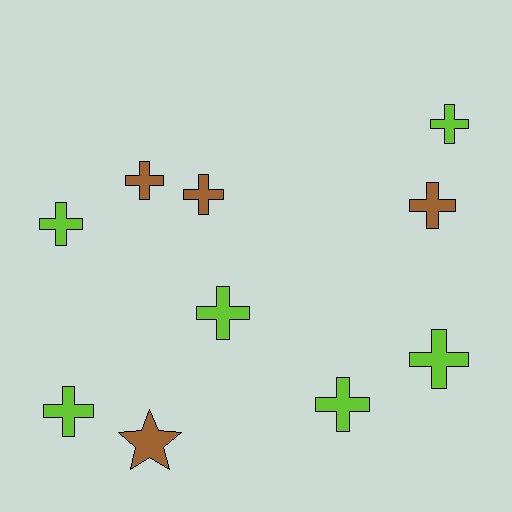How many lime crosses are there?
There are 6 lime crosses.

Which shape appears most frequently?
Cross, with 9 objects.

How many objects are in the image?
There are 10 objects.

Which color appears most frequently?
Lime, with 6 objects.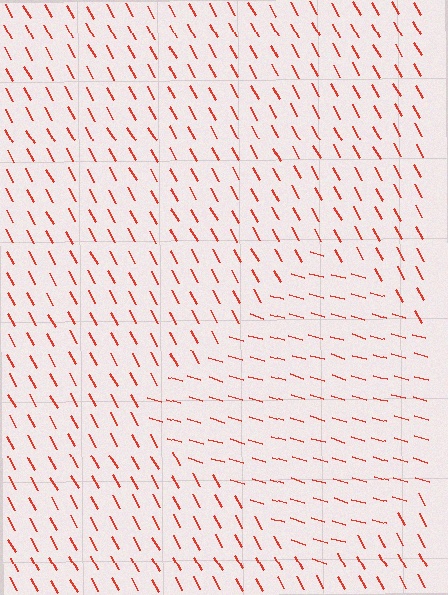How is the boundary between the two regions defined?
The boundary is defined purely by a change in line orientation (approximately 45 degrees difference). All lines are the same color and thickness.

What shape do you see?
I see a diamond.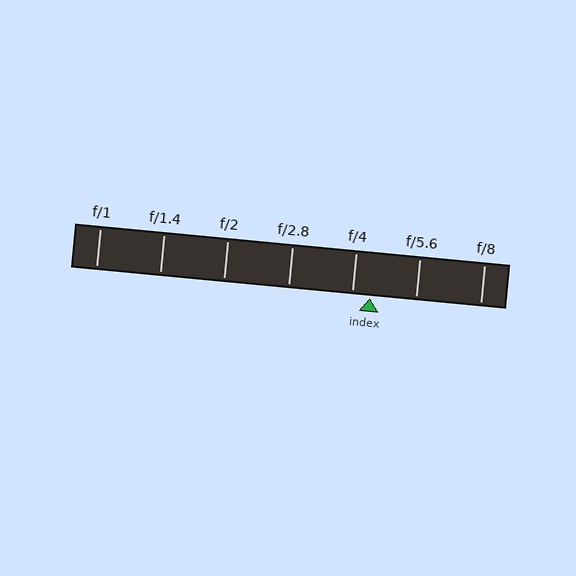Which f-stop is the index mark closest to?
The index mark is closest to f/4.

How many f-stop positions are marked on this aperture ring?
There are 7 f-stop positions marked.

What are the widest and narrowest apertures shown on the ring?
The widest aperture shown is f/1 and the narrowest is f/8.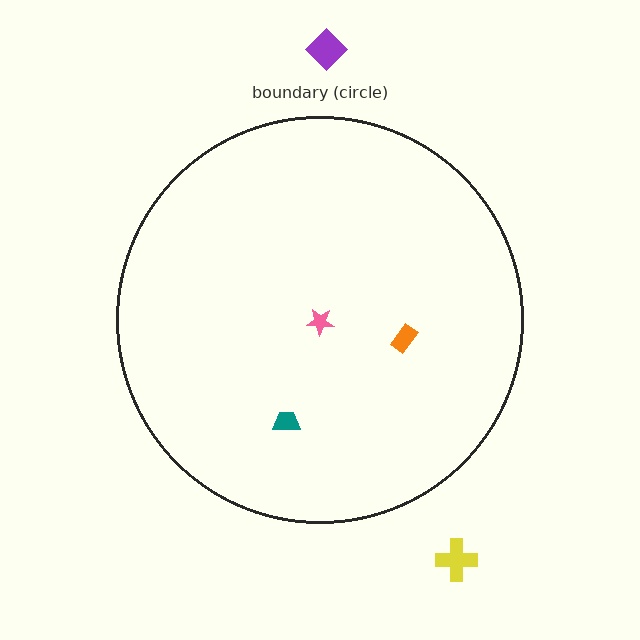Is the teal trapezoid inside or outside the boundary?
Inside.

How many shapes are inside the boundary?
3 inside, 2 outside.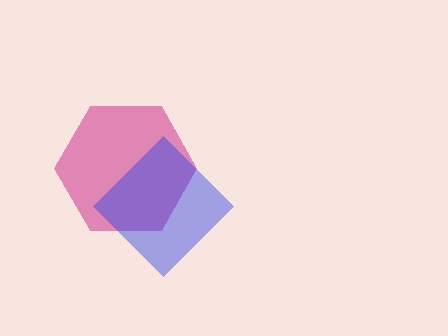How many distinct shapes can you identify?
There are 2 distinct shapes: a magenta hexagon, a blue diamond.